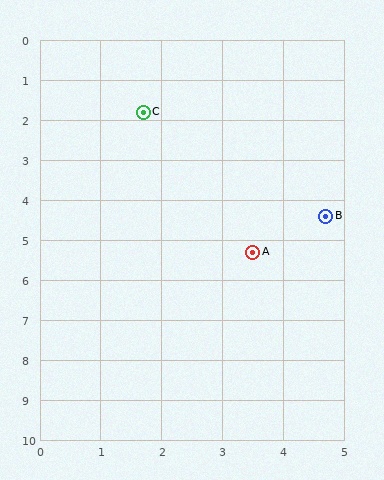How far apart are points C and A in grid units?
Points C and A are about 3.9 grid units apart.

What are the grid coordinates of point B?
Point B is at approximately (4.7, 4.4).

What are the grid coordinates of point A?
Point A is at approximately (3.5, 5.3).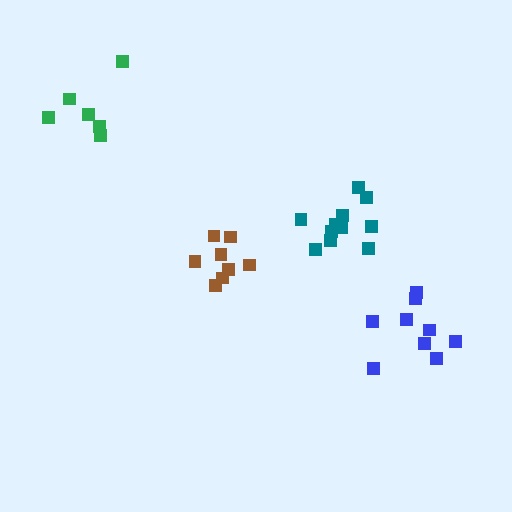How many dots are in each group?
Group 1: 6 dots, Group 2: 11 dots, Group 3: 9 dots, Group 4: 8 dots (34 total).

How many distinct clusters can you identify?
There are 4 distinct clusters.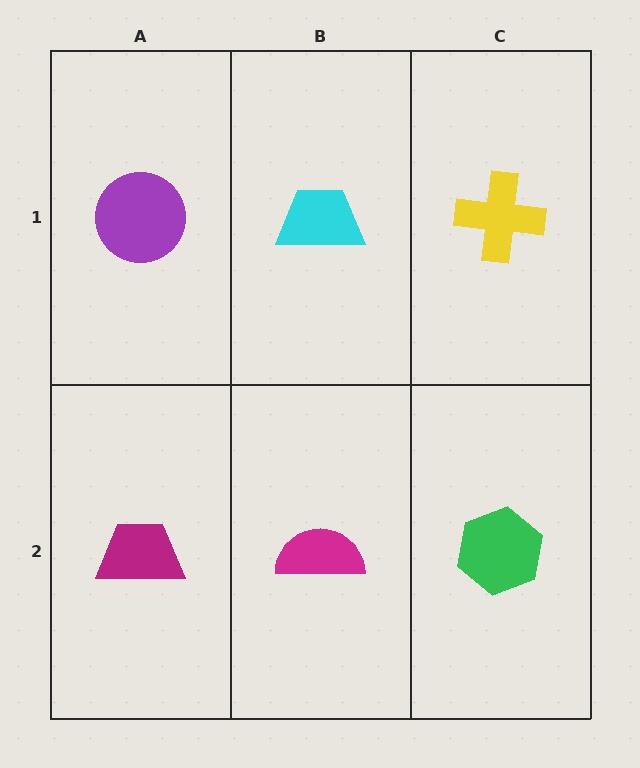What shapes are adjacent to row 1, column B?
A magenta semicircle (row 2, column B), a purple circle (row 1, column A), a yellow cross (row 1, column C).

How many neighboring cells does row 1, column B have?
3.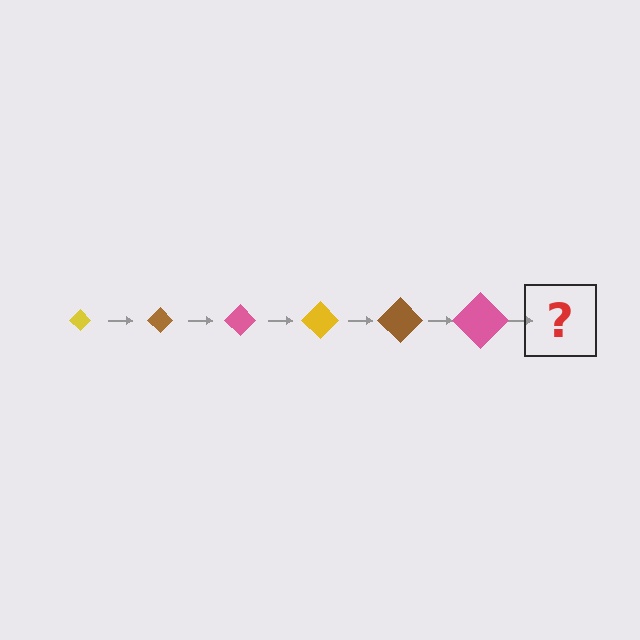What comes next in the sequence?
The next element should be a yellow diamond, larger than the previous one.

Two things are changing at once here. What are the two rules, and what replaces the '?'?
The two rules are that the diamond grows larger each step and the color cycles through yellow, brown, and pink. The '?' should be a yellow diamond, larger than the previous one.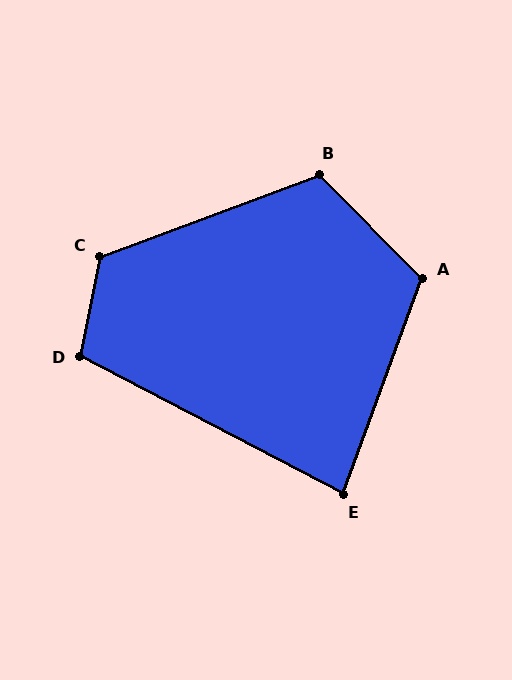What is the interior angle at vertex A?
Approximately 115 degrees (obtuse).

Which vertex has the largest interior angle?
C, at approximately 122 degrees.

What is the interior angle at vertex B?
Approximately 114 degrees (obtuse).